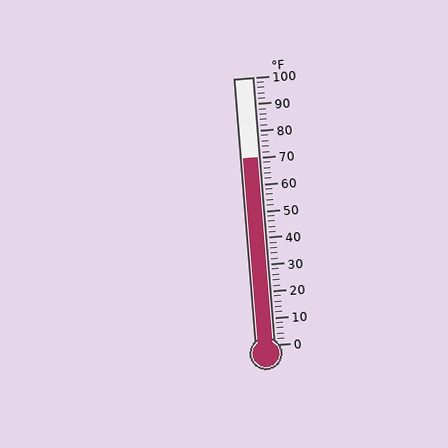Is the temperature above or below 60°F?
The temperature is above 60°F.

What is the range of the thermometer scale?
The thermometer scale ranges from 0°F to 100°F.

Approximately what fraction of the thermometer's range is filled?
The thermometer is filled to approximately 70% of its range.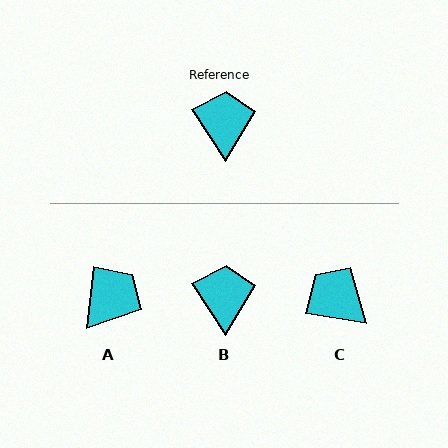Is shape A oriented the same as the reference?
No, it is off by about 40 degrees.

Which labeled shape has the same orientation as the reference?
B.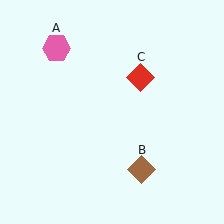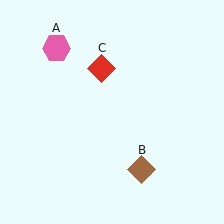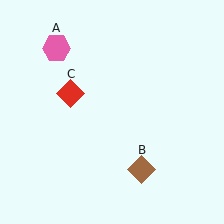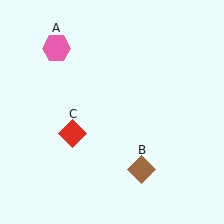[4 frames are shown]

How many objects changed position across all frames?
1 object changed position: red diamond (object C).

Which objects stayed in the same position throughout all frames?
Pink hexagon (object A) and brown diamond (object B) remained stationary.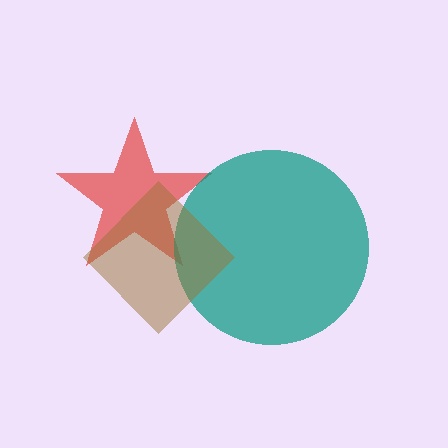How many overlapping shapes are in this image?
There are 3 overlapping shapes in the image.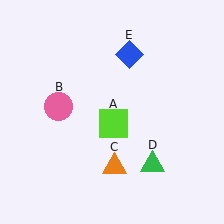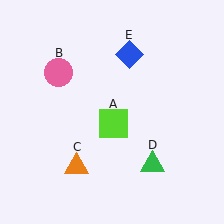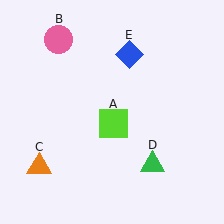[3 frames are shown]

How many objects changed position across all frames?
2 objects changed position: pink circle (object B), orange triangle (object C).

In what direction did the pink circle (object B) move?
The pink circle (object B) moved up.